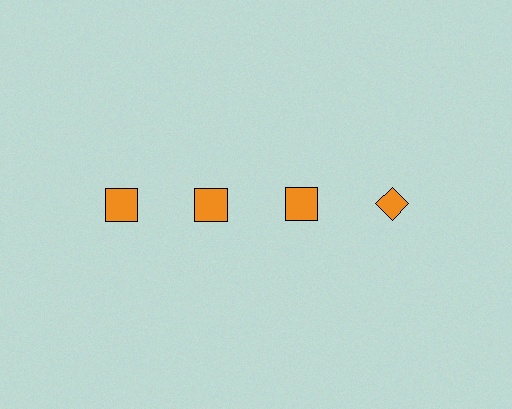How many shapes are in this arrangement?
There are 4 shapes arranged in a grid pattern.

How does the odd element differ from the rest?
It has a different shape: diamond instead of square.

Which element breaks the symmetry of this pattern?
The orange diamond in the top row, second from right column breaks the symmetry. All other shapes are orange squares.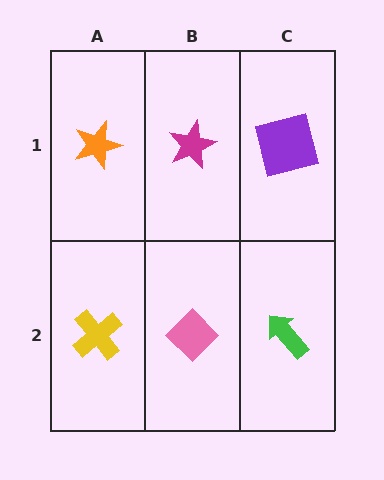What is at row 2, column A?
A yellow cross.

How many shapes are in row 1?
3 shapes.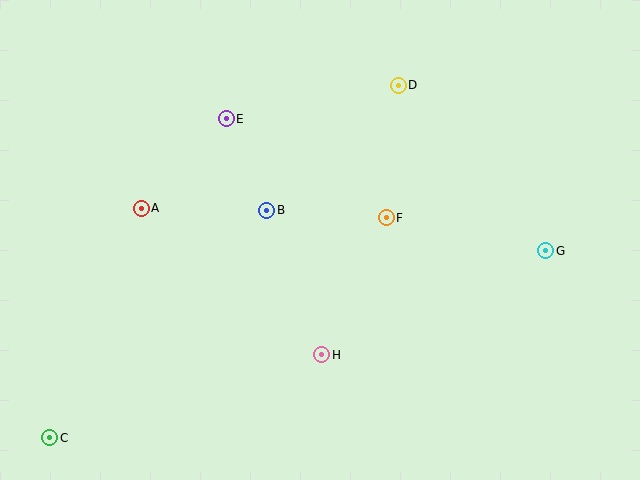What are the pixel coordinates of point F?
Point F is at (386, 218).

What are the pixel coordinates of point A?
Point A is at (141, 208).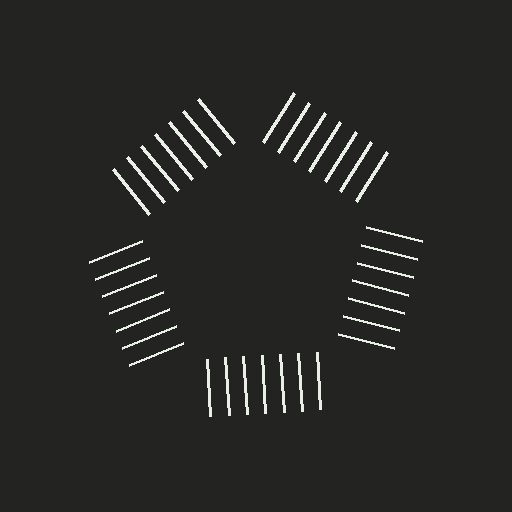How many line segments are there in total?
35 — 7 along each of the 5 edges.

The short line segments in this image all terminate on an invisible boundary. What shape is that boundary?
An illusory pentagon — the line segments terminate on its edges but no continuous stroke is drawn.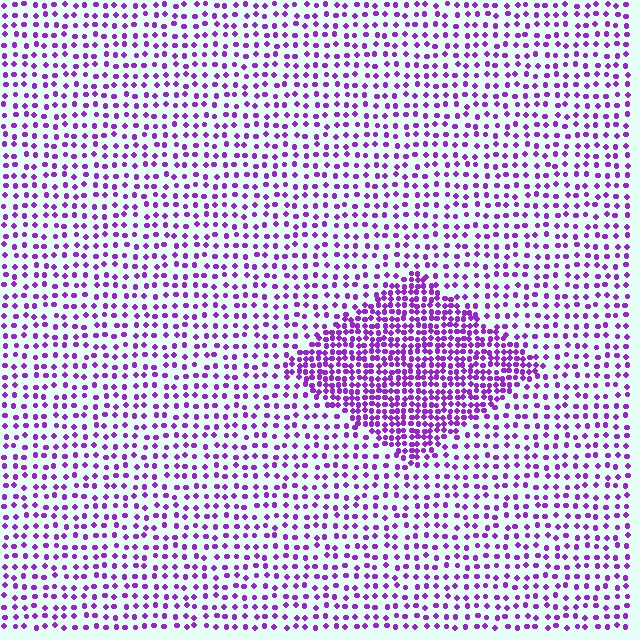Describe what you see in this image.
The image contains small purple elements arranged at two different densities. A diamond-shaped region is visible where the elements are more densely packed than the surrounding area.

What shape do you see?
I see a diamond.